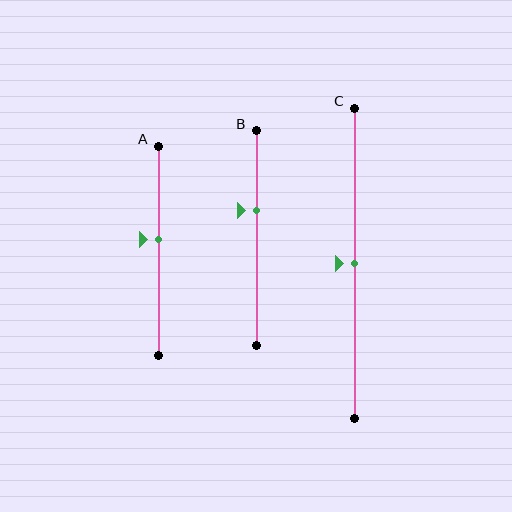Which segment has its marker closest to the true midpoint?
Segment C has its marker closest to the true midpoint.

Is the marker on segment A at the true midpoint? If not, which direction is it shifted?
No, the marker on segment A is shifted upward by about 5% of the segment length.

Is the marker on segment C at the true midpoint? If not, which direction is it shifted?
Yes, the marker on segment C is at the true midpoint.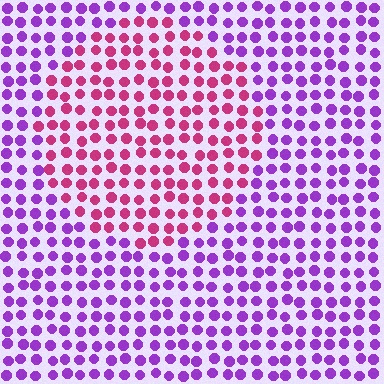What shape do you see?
I see a circle.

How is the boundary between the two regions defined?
The boundary is defined purely by a slight shift in hue (about 49 degrees). Spacing, size, and orientation are identical on both sides.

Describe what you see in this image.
The image is filled with small purple elements in a uniform arrangement. A circle-shaped region is visible where the elements are tinted to a slightly different hue, forming a subtle color boundary.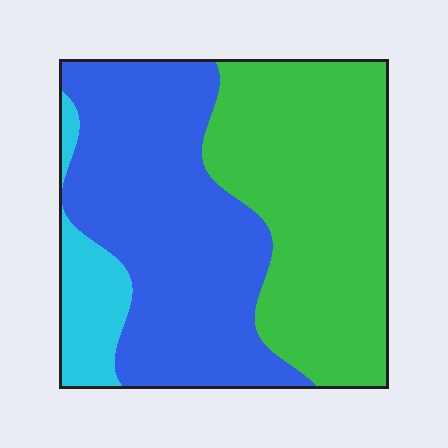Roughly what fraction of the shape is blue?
Blue covers about 45% of the shape.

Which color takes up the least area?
Cyan, at roughly 10%.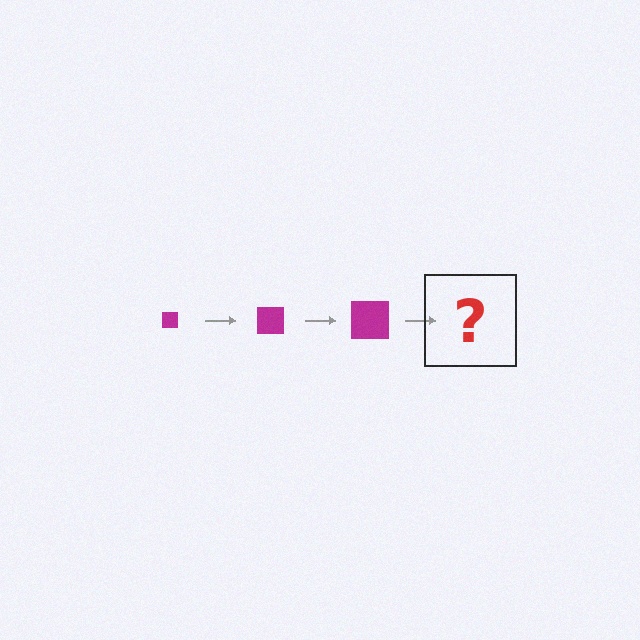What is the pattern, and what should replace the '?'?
The pattern is that the square gets progressively larger each step. The '?' should be a magenta square, larger than the previous one.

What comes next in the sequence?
The next element should be a magenta square, larger than the previous one.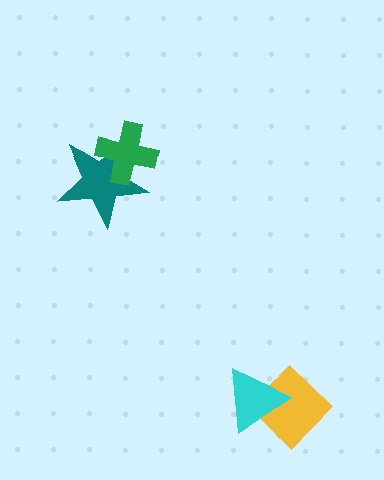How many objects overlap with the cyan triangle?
1 object overlaps with the cyan triangle.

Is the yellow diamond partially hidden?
Yes, it is partially covered by another shape.